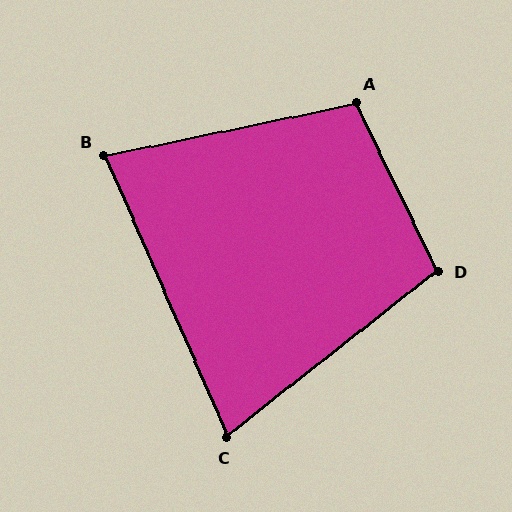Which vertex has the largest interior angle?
A, at approximately 104 degrees.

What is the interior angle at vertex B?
Approximately 78 degrees (acute).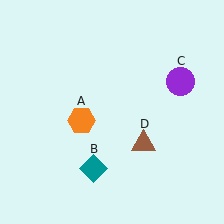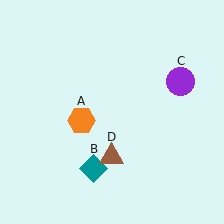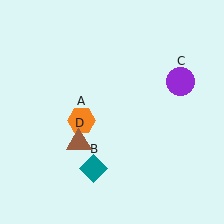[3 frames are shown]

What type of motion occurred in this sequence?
The brown triangle (object D) rotated clockwise around the center of the scene.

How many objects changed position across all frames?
1 object changed position: brown triangle (object D).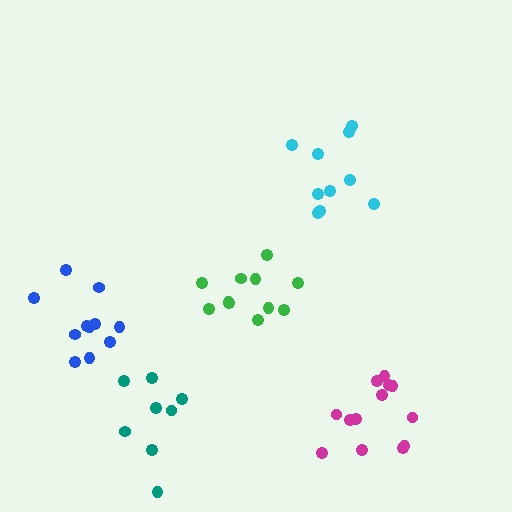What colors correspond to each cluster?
The clusters are colored: green, teal, magenta, blue, cyan.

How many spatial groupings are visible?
There are 5 spatial groupings.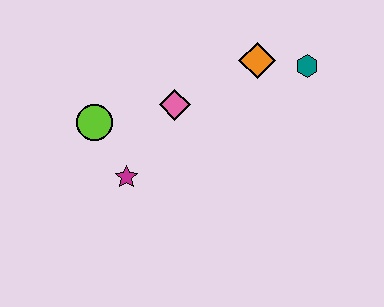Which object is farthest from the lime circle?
The teal hexagon is farthest from the lime circle.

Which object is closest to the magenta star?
The lime circle is closest to the magenta star.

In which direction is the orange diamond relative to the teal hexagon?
The orange diamond is to the left of the teal hexagon.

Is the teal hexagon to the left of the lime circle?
No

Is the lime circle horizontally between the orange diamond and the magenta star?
No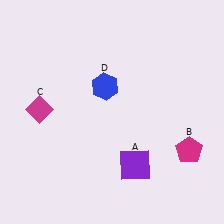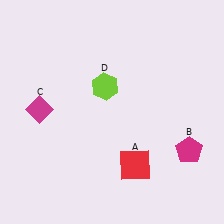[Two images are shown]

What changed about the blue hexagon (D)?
In Image 1, D is blue. In Image 2, it changed to lime.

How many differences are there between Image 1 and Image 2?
There are 2 differences between the two images.